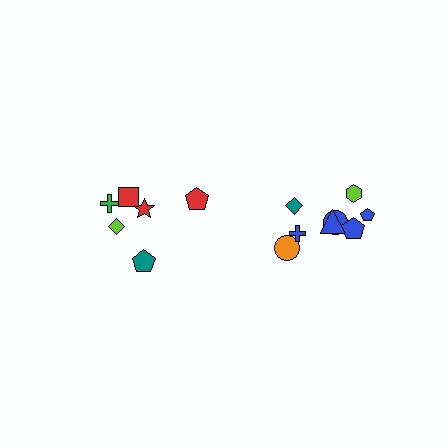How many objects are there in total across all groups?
There are 14 objects.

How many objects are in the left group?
There are 6 objects.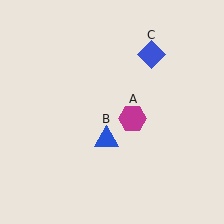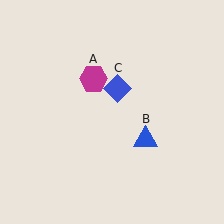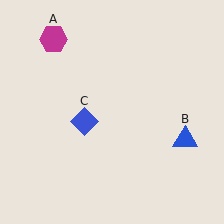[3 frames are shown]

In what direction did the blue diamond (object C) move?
The blue diamond (object C) moved down and to the left.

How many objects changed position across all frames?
3 objects changed position: magenta hexagon (object A), blue triangle (object B), blue diamond (object C).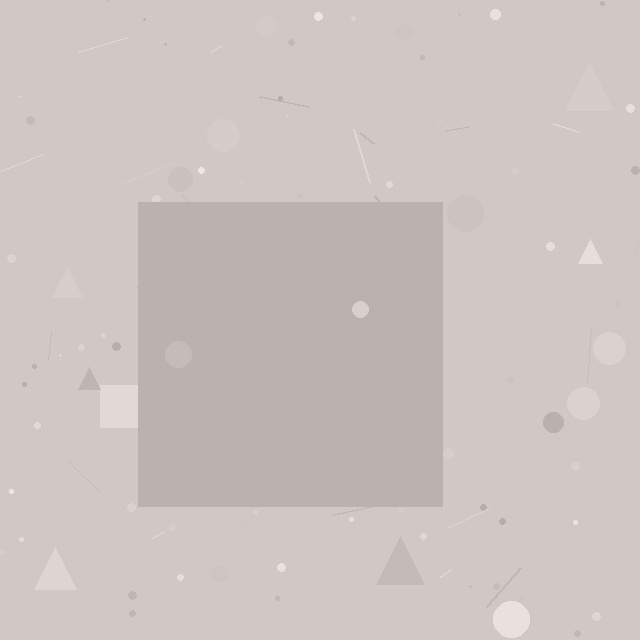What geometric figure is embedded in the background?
A square is embedded in the background.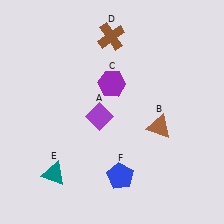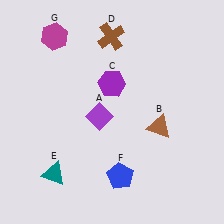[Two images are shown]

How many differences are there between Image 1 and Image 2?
There is 1 difference between the two images.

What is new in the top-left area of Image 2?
A magenta hexagon (G) was added in the top-left area of Image 2.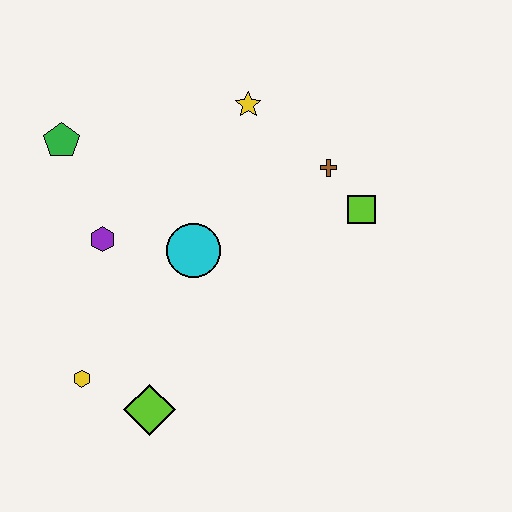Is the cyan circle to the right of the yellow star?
No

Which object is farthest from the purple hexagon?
The lime square is farthest from the purple hexagon.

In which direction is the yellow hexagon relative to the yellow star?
The yellow hexagon is below the yellow star.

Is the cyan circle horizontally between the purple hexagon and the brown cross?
Yes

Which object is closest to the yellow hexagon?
The lime diamond is closest to the yellow hexagon.